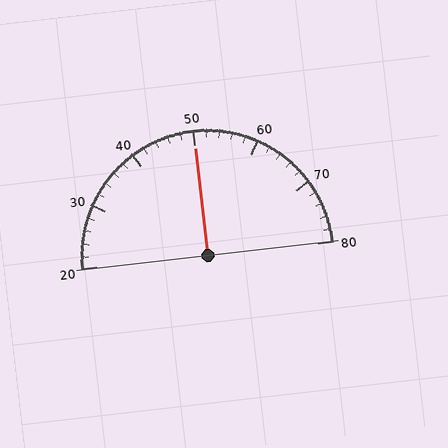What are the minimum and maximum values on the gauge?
The gauge ranges from 20 to 80.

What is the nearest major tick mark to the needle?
The nearest major tick mark is 50.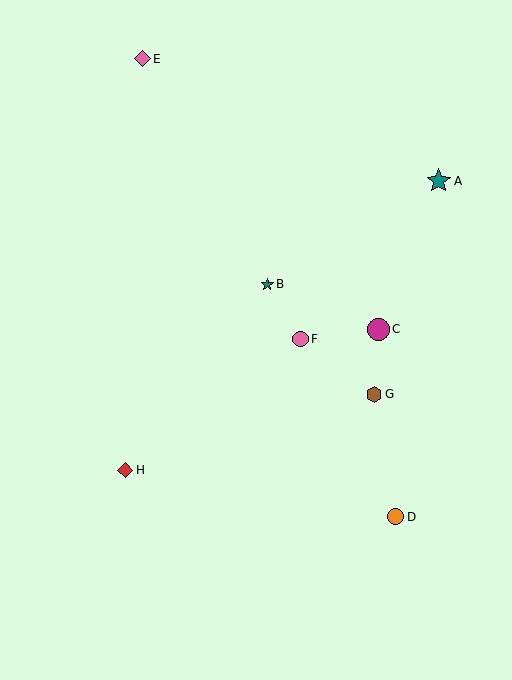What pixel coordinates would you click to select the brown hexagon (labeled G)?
Click at (374, 394) to select the brown hexagon G.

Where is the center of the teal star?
The center of the teal star is at (267, 284).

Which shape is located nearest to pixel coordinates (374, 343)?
The magenta circle (labeled C) at (378, 329) is nearest to that location.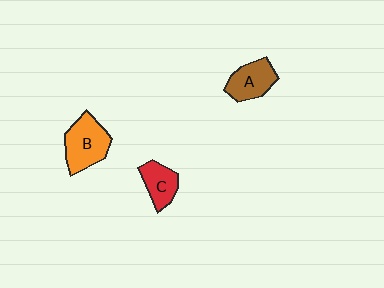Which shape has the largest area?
Shape B (orange).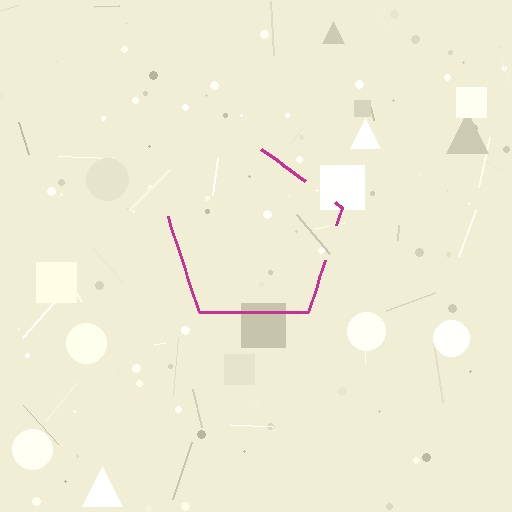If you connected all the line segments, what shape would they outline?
They would outline a pentagon.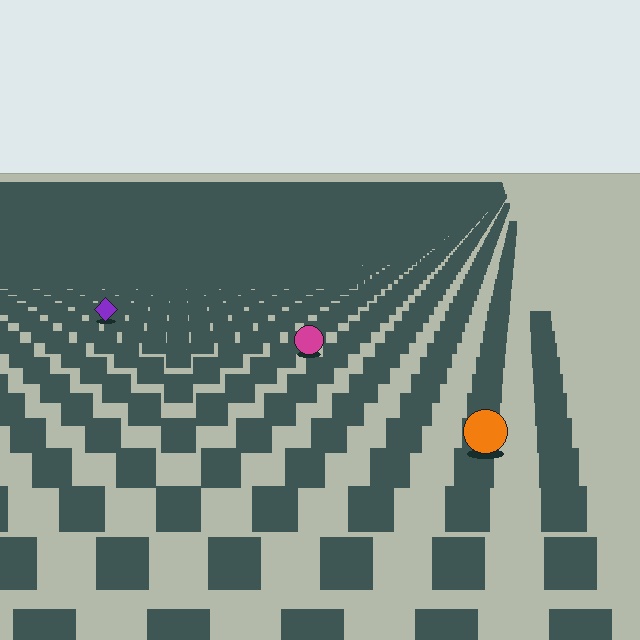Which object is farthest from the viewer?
The purple diamond is farthest from the viewer. It appears smaller and the ground texture around it is denser.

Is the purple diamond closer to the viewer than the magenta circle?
No. The magenta circle is closer — you can tell from the texture gradient: the ground texture is coarser near it.